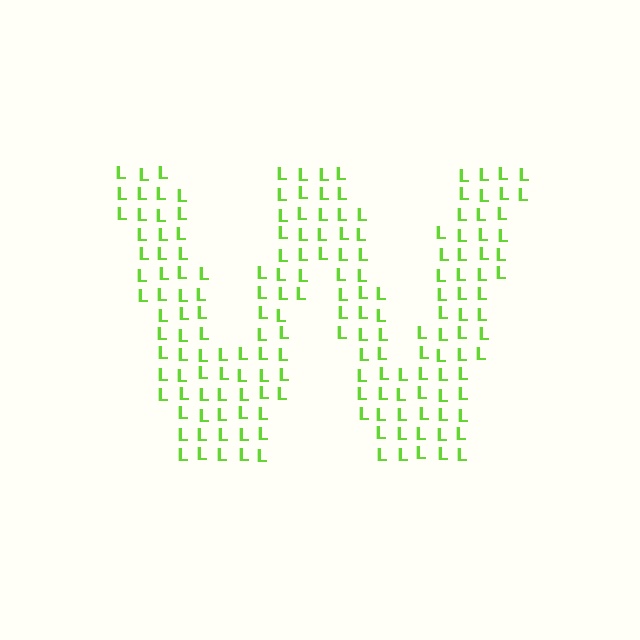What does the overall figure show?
The overall figure shows the letter W.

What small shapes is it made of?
It is made of small letter L's.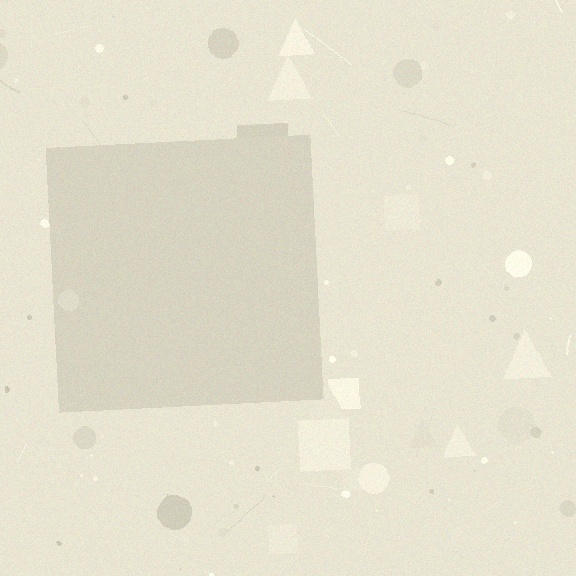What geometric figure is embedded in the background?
A square is embedded in the background.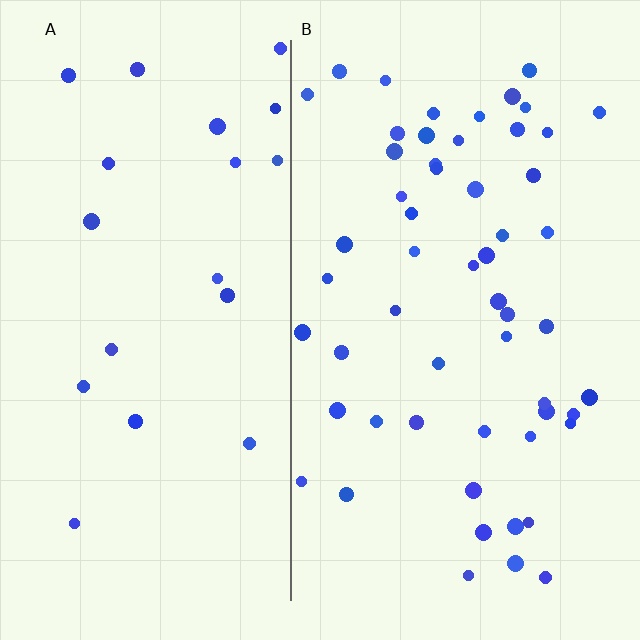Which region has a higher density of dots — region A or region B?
B (the right).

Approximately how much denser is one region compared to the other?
Approximately 2.8× — region B over region A.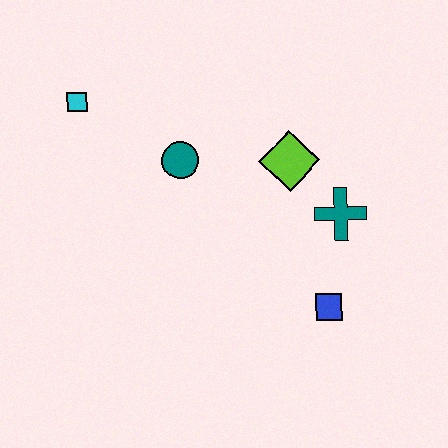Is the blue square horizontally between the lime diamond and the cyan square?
No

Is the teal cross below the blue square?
No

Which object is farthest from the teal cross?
The cyan square is farthest from the teal cross.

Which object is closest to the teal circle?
The lime diamond is closest to the teal circle.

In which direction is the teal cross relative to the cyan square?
The teal cross is to the right of the cyan square.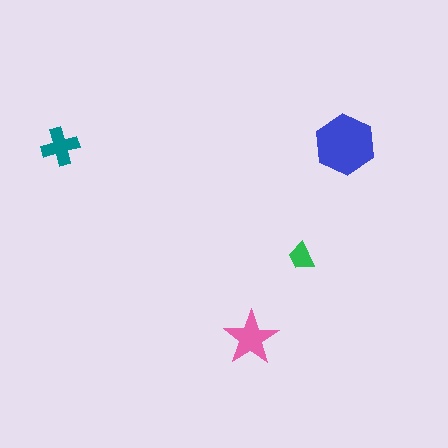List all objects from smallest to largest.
The green trapezoid, the teal cross, the pink star, the blue hexagon.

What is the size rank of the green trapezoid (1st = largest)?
4th.